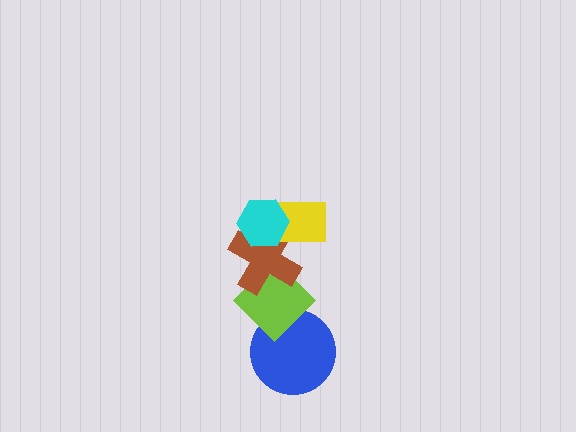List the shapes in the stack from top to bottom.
From top to bottom: the cyan hexagon, the yellow rectangle, the brown cross, the lime diamond, the blue circle.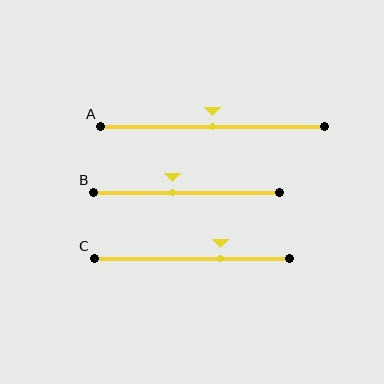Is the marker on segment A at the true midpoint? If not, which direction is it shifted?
Yes, the marker on segment A is at the true midpoint.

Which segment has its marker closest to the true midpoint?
Segment A has its marker closest to the true midpoint.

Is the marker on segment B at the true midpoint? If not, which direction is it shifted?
No, the marker on segment B is shifted to the left by about 8% of the segment length.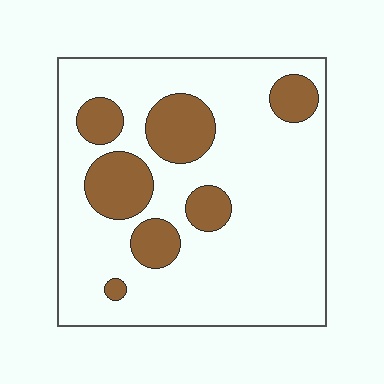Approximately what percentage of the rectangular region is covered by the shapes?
Approximately 20%.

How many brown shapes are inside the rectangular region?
7.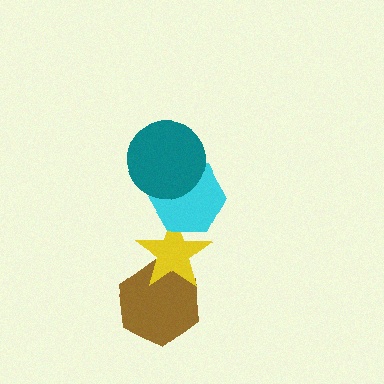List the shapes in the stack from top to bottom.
From top to bottom: the teal circle, the cyan hexagon, the yellow star, the brown hexagon.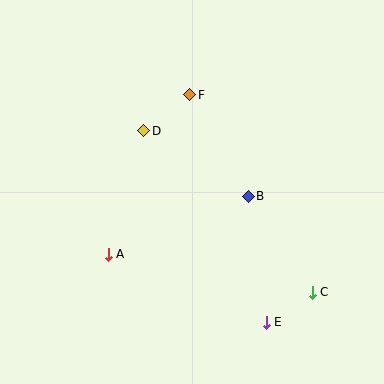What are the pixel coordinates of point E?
Point E is at (266, 322).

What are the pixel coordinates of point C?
Point C is at (312, 292).